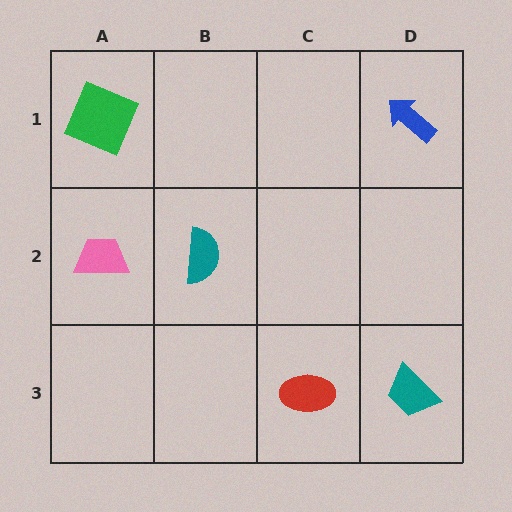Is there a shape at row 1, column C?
No, that cell is empty.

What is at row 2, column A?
A pink trapezoid.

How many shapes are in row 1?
2 shapes.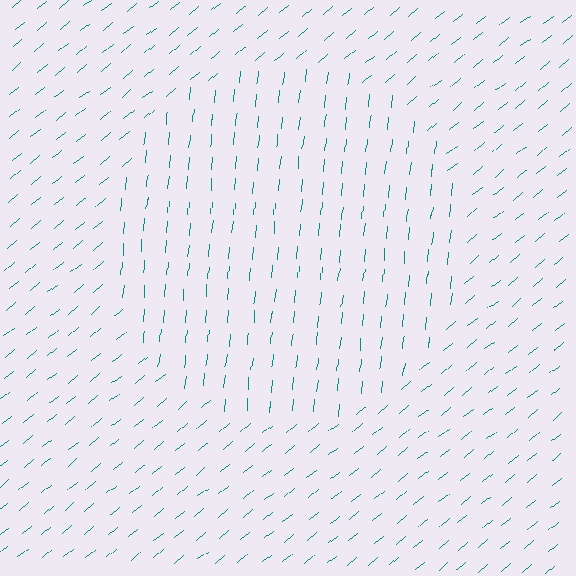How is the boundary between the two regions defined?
The boundary is defined purely by a change in line orientation (approximately 45 degrees difference). All lines are the same color and thickness.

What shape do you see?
I see a circle.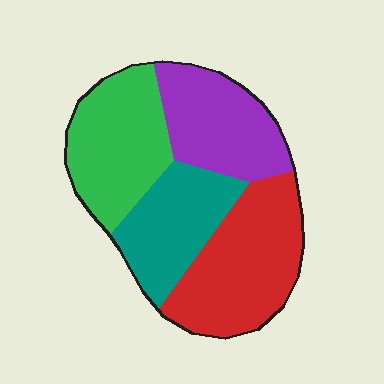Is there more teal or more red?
Red.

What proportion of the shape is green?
Green takes up about one quarter (1/4) of the shape.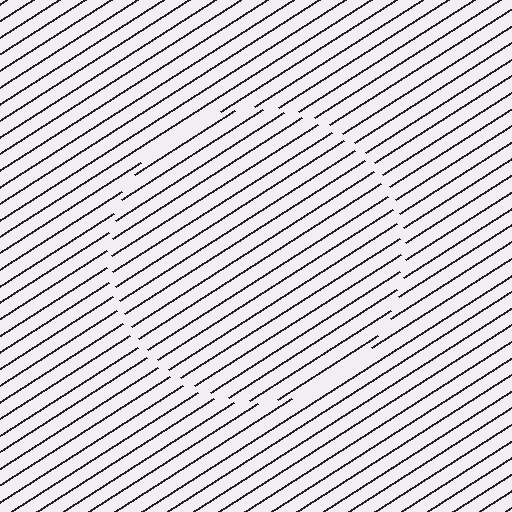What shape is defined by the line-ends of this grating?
An illusory circle. The interior of the shape contains the same grating, shifted by half a period — the contour is defined by the phase discontinuity where line-ends from the inner and outer gratings abut.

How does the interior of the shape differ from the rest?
The interior of the shape contains the same grating, shifted by half a period — the contour is defined by the phase discontinuity where line-ends from the inner and outer gratings abut.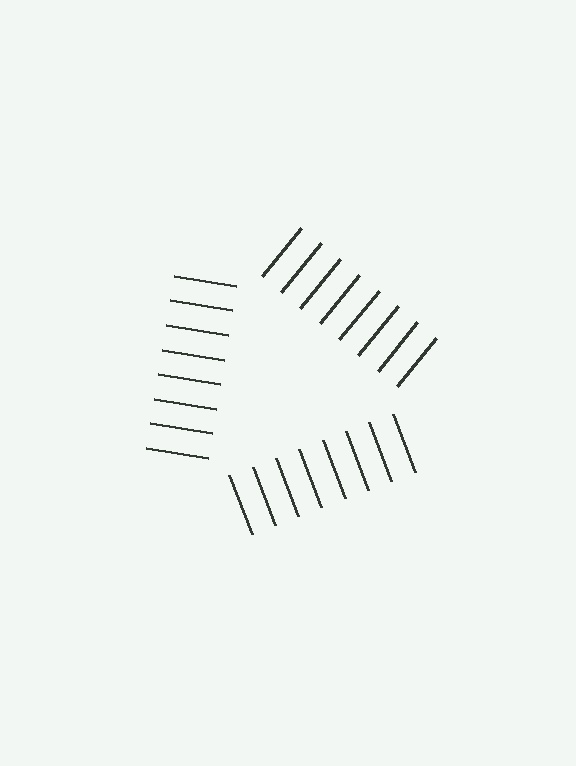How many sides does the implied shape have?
3 sides — the line-ends trace a triangle.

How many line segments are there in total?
24 — 8 along each of the 3 edges.